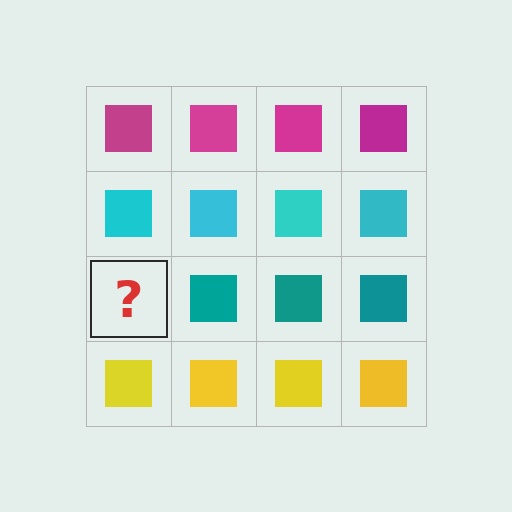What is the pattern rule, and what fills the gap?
The rule is that each row has a consistent color. The gap should be filled with a teal square.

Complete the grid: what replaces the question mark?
The question mark should be replaced with a teal square.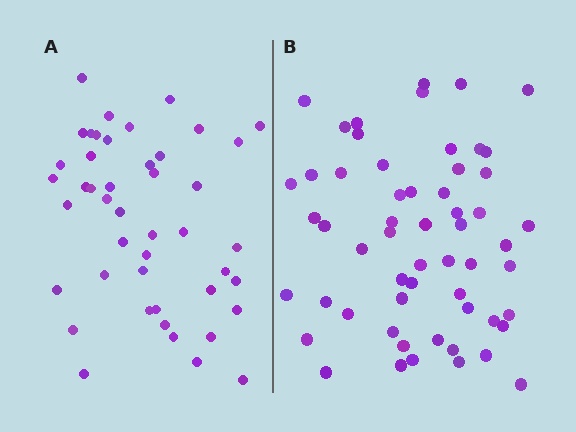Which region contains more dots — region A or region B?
Region B (the right region) has more dots.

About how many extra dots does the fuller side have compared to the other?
Region B has roughly 12 or so more dots than region A.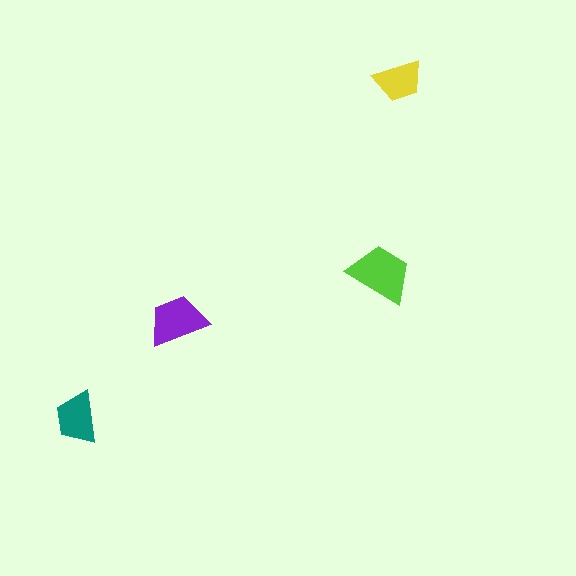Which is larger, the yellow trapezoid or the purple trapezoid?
The purple one.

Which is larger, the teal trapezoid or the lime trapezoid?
The lime one.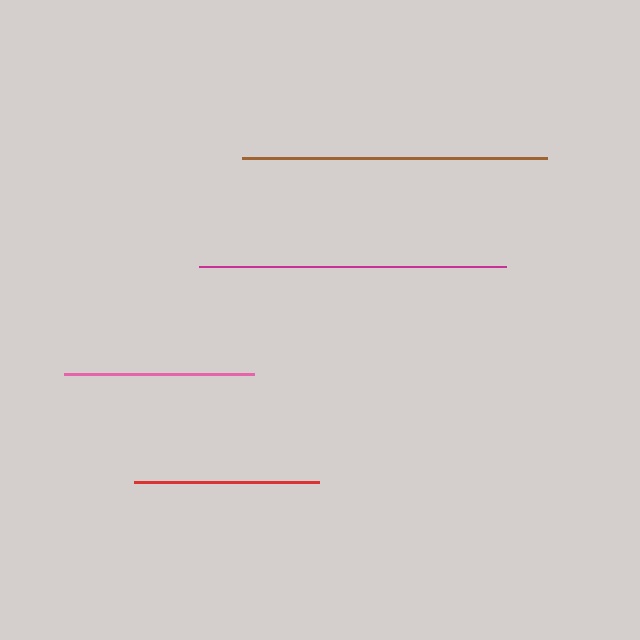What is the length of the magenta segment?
The magenta segment is approximately 306 pixels long.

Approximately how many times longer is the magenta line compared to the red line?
The magenta line is approximately 1.7 times the length of the red line.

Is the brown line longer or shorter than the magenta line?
The magenta line is longer than the brown line.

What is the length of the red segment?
The red segment is approximately 185 pixels long.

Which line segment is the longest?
The magenta line is the longest at approximately 306 pixels.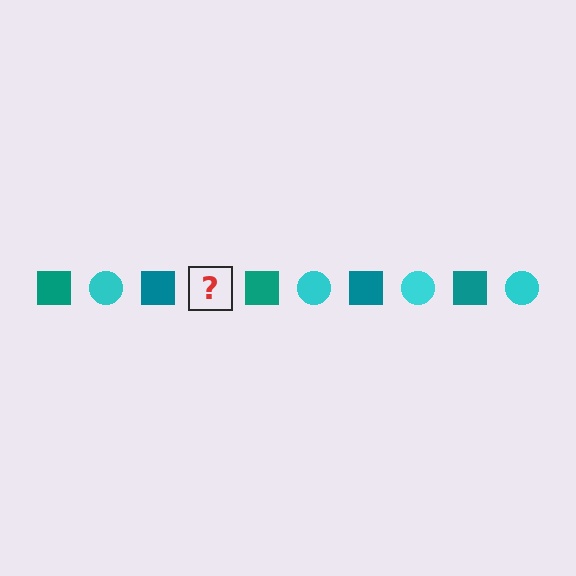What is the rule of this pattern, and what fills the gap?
The rule is that the pattern alternates between teal square and cyan circle. The gap should be filled with a cyan circle.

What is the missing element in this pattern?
The missing element is a cyan circle.